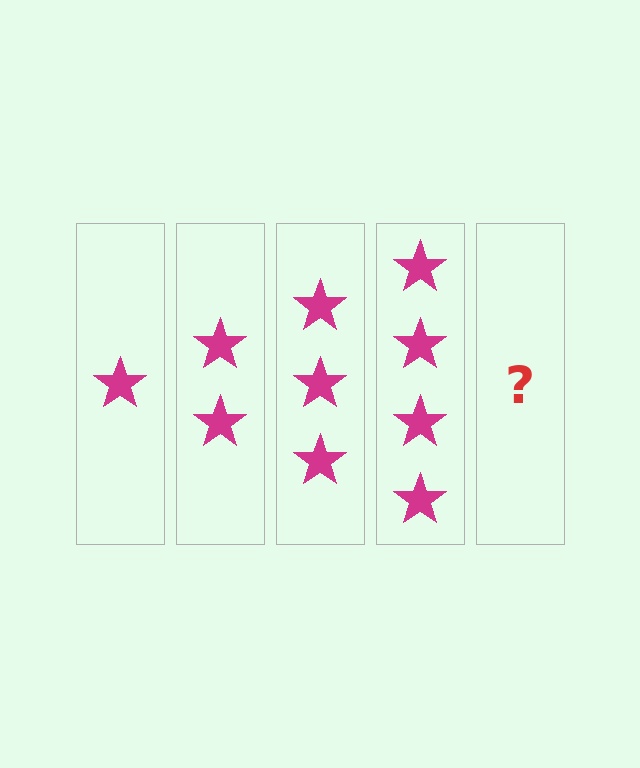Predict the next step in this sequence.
The next step is 5 stars.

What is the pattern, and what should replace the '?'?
The pattern is that each step adds one more star. The '?' should be 5 stars.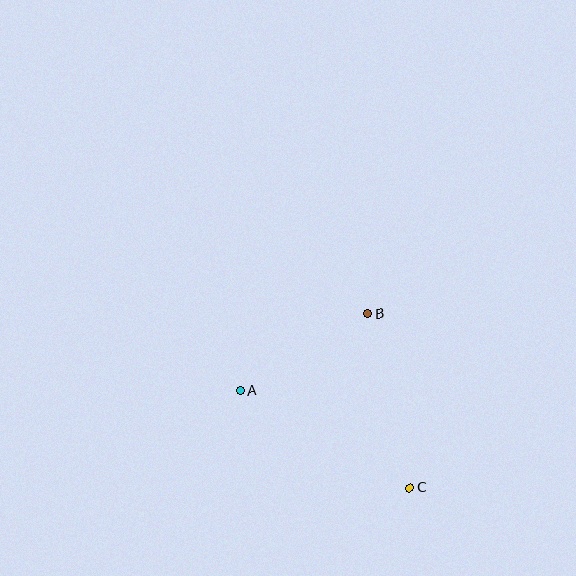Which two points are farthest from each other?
Points A and C are farthest from each other.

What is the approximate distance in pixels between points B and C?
The distance between B and C is approximately 179 pixels.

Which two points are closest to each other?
Points A and B are closest to each other.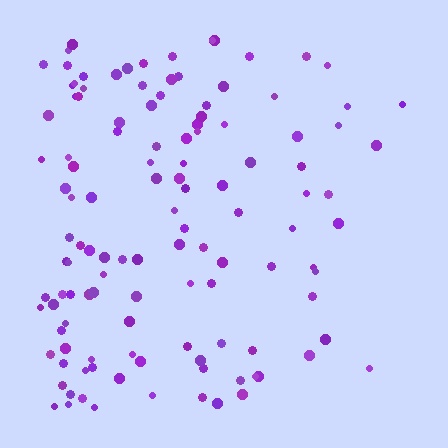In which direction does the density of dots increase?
From right to left, with the left side densest.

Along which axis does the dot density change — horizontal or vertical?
Horizontal.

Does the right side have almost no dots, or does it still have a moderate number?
Still a moderate number, just noticeably fewer than the left.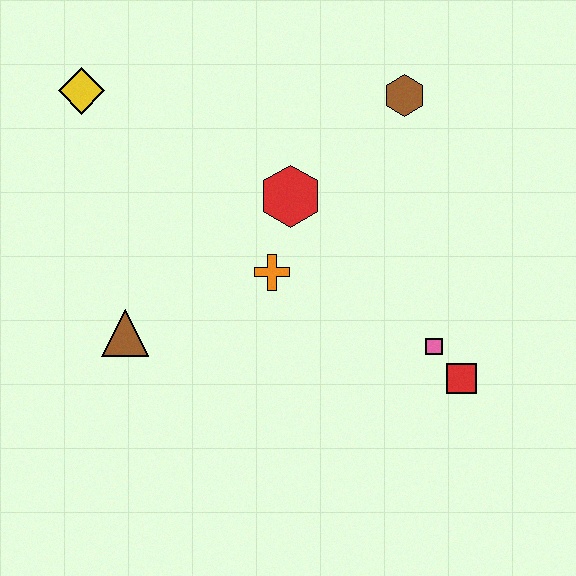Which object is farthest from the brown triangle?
The brown hexagon is farthest from the brown triangle.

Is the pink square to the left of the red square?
Yes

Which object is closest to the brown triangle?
The orange cross is closest to the brown triangle.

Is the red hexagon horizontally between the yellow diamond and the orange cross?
No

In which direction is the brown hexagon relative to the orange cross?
The brown hexagon is above the orange cross.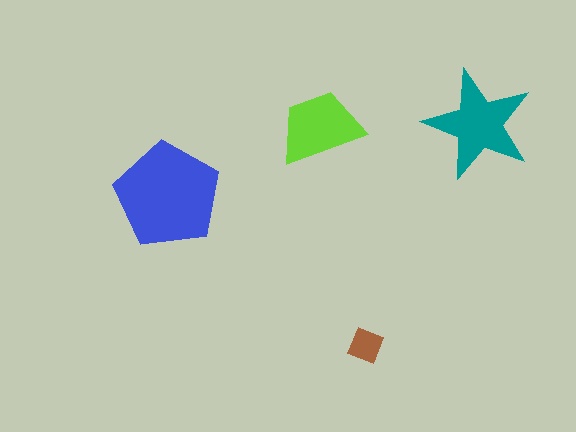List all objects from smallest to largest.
The brown square, the lime trapezoid, the teal star, the blue pentagon.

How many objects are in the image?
There are 4 objects in the image.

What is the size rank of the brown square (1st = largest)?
4th.